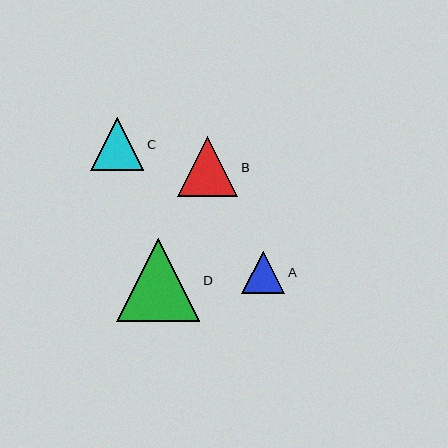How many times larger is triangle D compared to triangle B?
Triangle D is approximately 1.4 times the size of triangle B.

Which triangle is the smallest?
Triangle A is the smallest with a size of approximately 43 pixels.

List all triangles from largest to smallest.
From largest to smallest: D, B, C, A.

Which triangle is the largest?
Triangle D is the largest with a size of approximately 83 pixels.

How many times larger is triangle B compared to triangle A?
Triangle B is approximately 1.4 times the size of triangle A.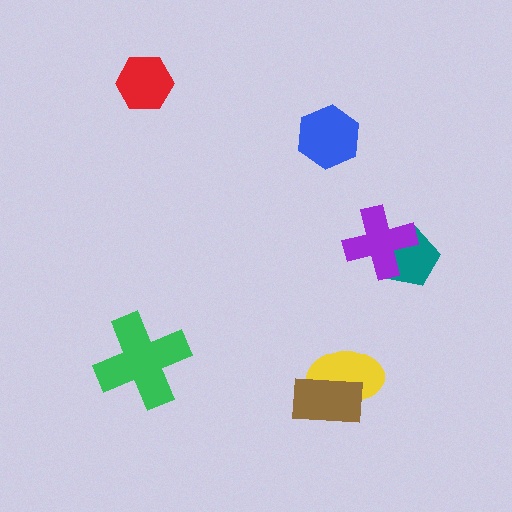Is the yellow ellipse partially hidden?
Yes, it is partially covered by another shape.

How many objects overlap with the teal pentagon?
1 object overlaps with the teal pentagon.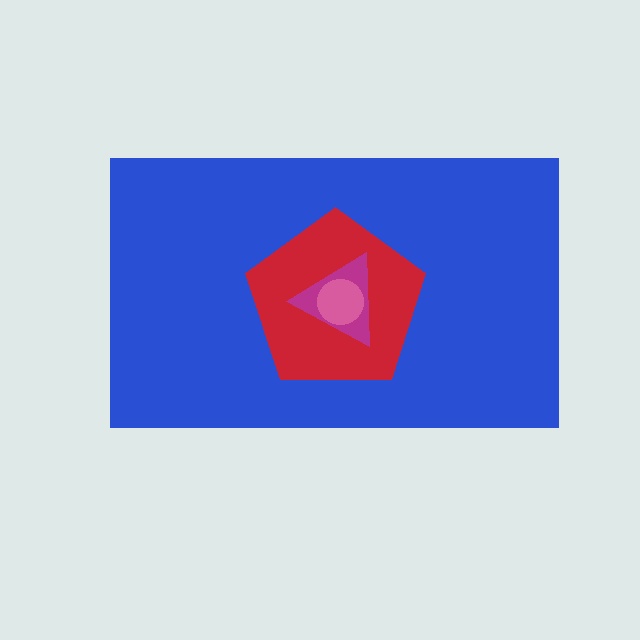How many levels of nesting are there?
4.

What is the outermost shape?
The blue rectangle.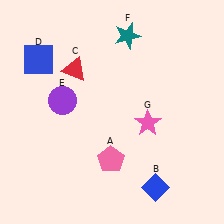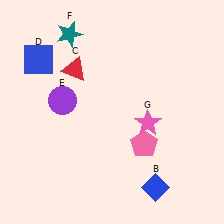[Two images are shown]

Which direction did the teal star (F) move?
The teal star (F) moved left.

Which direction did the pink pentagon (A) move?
The pink pentagon (A) moved right.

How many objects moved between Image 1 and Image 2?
2 objects moved between the two images.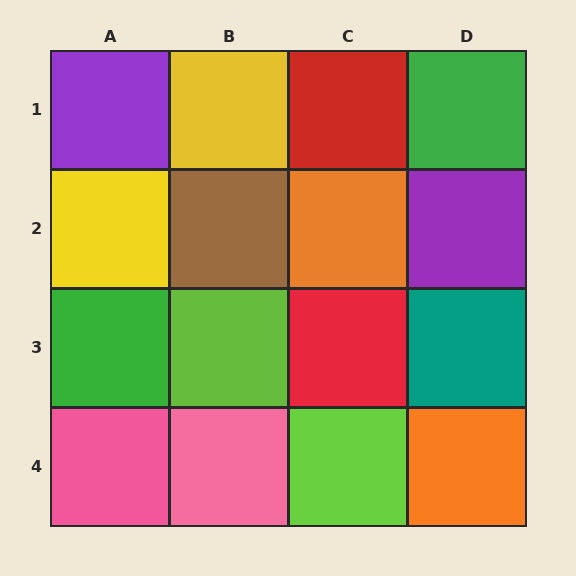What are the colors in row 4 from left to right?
Pink, pink, lime, orange.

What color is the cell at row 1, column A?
Purple.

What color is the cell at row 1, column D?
Green.